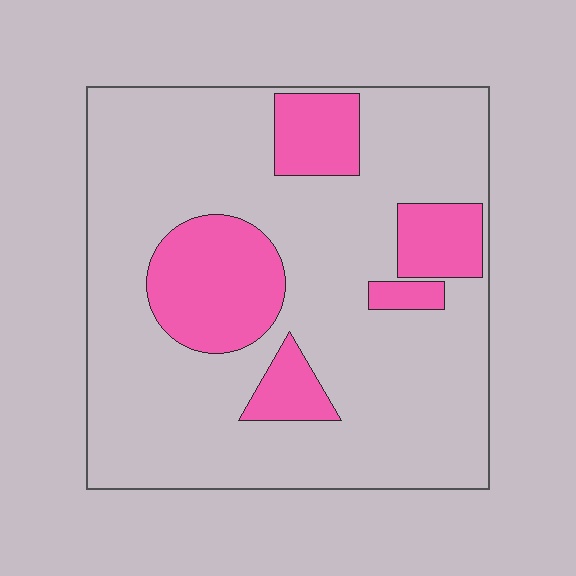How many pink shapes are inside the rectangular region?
5.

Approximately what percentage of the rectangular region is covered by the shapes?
Approximately 20%.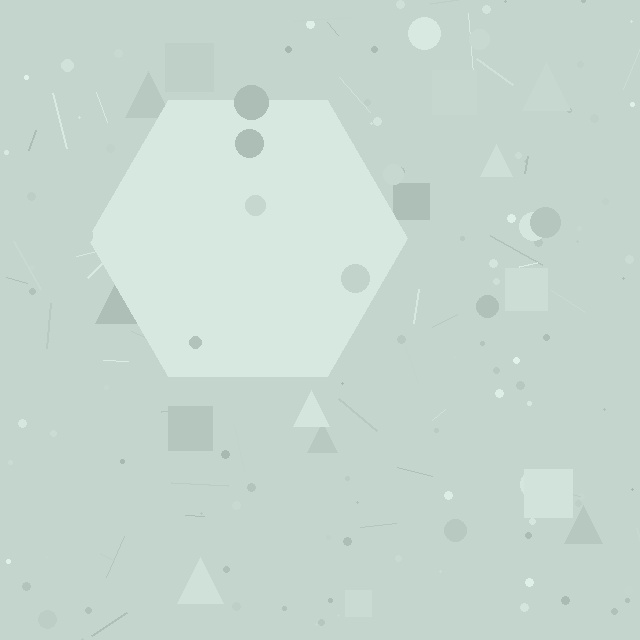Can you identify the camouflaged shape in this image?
The camouflaged shape is a hexagon.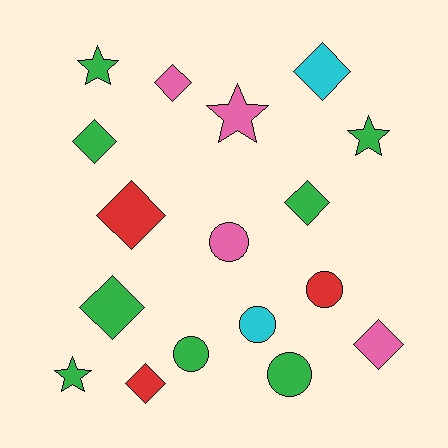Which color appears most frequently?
Green, with 8 objects.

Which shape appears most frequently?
Diamond, with 8 objects.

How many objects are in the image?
There are 17 objects.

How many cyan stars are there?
There are no cyan stars.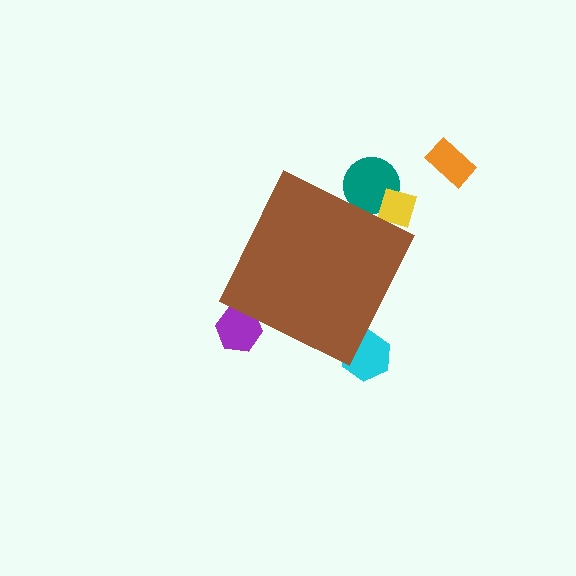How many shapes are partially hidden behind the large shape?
4 shapes are partially hidden.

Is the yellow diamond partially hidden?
Yes, the yellow diamond is partially hidden behind the brown diamond.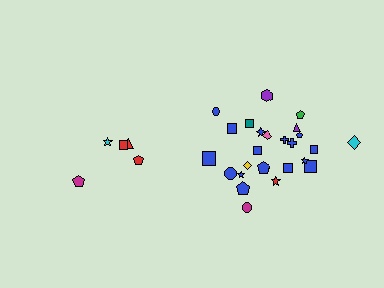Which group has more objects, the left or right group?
The right group.